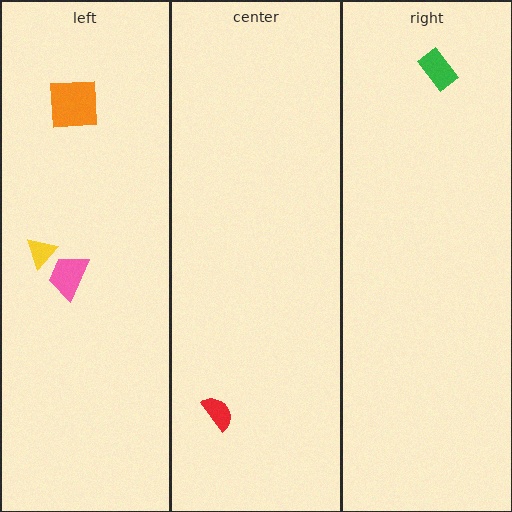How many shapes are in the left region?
3.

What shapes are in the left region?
The yellow triangle, the orange square, the pink trapezoid.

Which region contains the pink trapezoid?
The left region.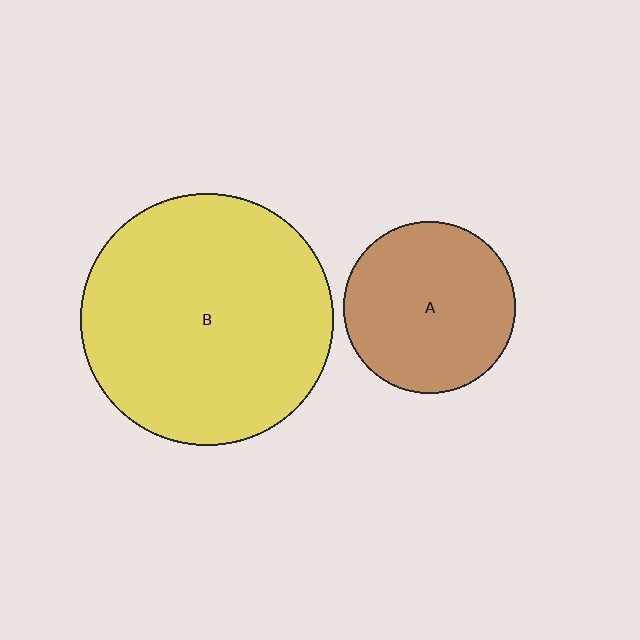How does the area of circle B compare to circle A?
Approximately 2.2 times.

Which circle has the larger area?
Circle B (yellow).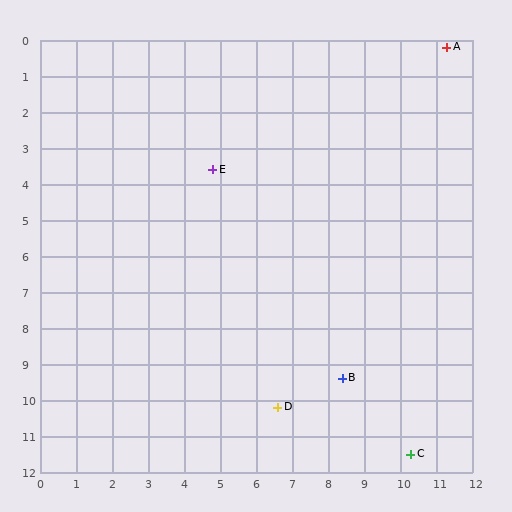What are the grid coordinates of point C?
Point C is at approximately (10.3, 11.5).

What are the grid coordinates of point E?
Point E is at approximately (4.8, 3.6).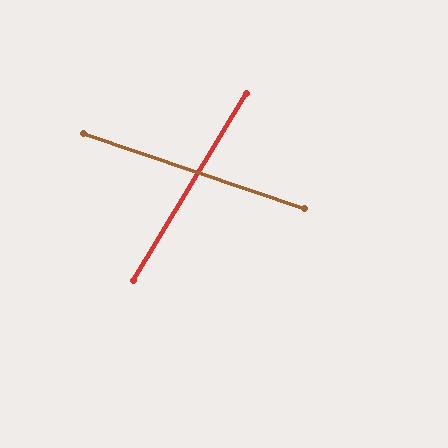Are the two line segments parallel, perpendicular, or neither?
Neither parallel nor perpendicular — they differ by about 78°.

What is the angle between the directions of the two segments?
Approximately 78 degrees.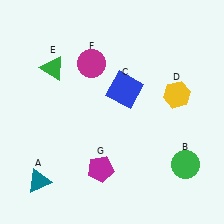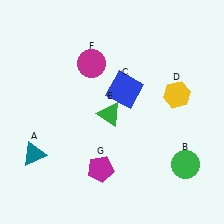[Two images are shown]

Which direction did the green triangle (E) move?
The green triangle (E) moved right.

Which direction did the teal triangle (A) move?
The teal triangle (A) moved up.